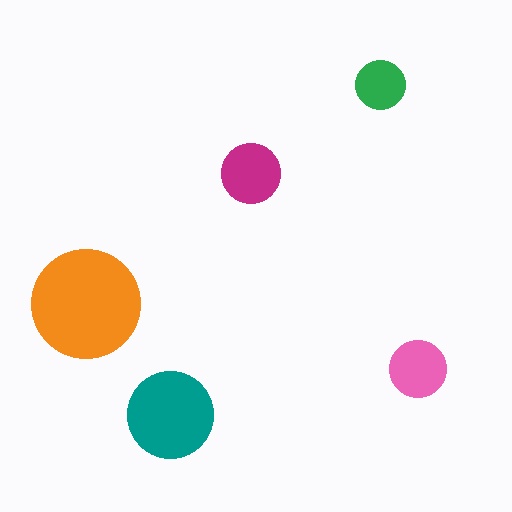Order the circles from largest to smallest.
the orange one, the teal one, the magenta one, the pink one, the green one.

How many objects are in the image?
There are 5 objects in the image.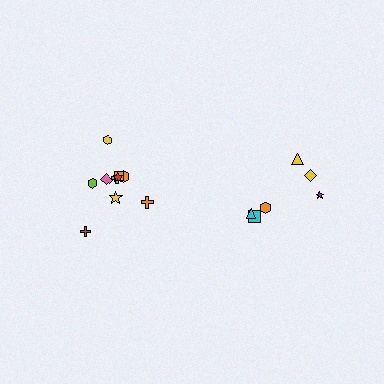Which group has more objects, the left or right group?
The left group.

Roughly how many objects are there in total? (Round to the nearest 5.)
Roughly 15 objects in total.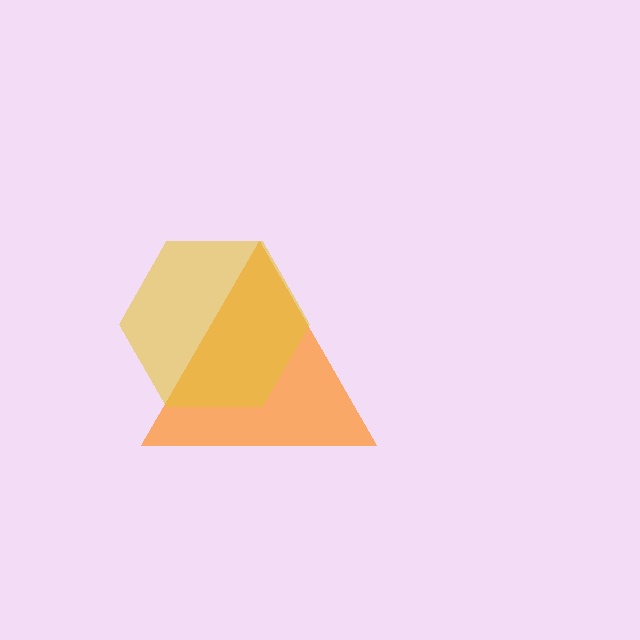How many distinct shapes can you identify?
There are 2 distinct shapes: an orange triangle, a yellow hexagon.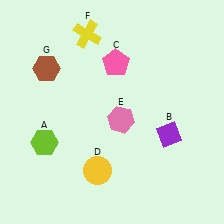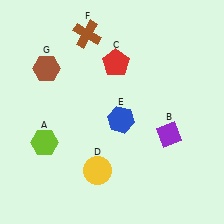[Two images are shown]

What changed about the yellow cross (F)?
In Image 1, F is yellow. In Image 2, it changed to brown.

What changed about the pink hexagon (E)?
In Image 1, E is pink. In Image 2, it changed to blue.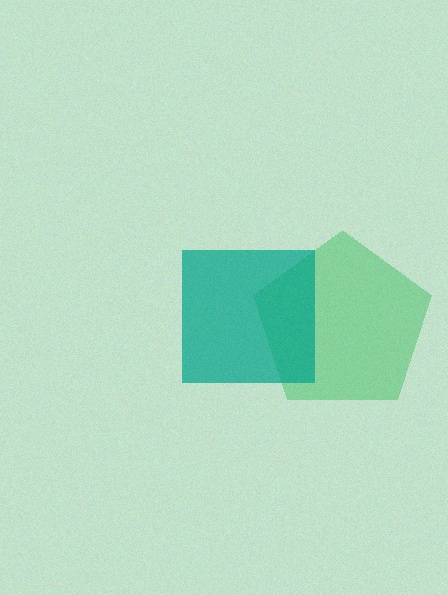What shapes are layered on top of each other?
The layered shapes are: a green pentagon, a teal square.